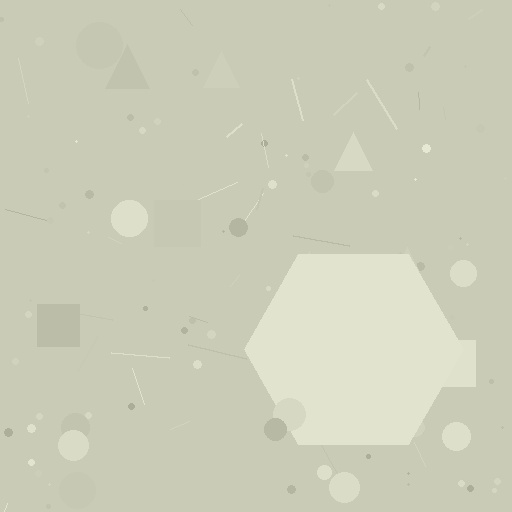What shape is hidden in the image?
A hexagon is hidden in the image.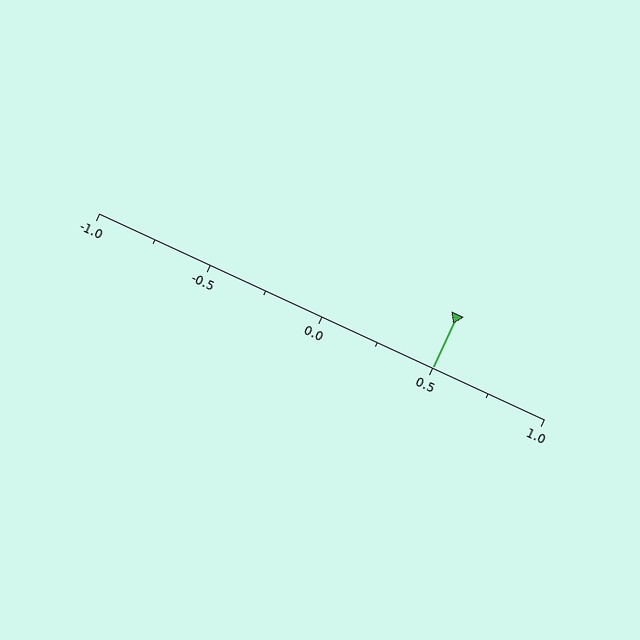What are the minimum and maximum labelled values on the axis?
The axis runs from -1.0 to 1.0.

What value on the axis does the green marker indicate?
The marker indicates approximately 0.5.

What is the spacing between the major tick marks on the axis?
The major ticks are spaced 0.5 apart.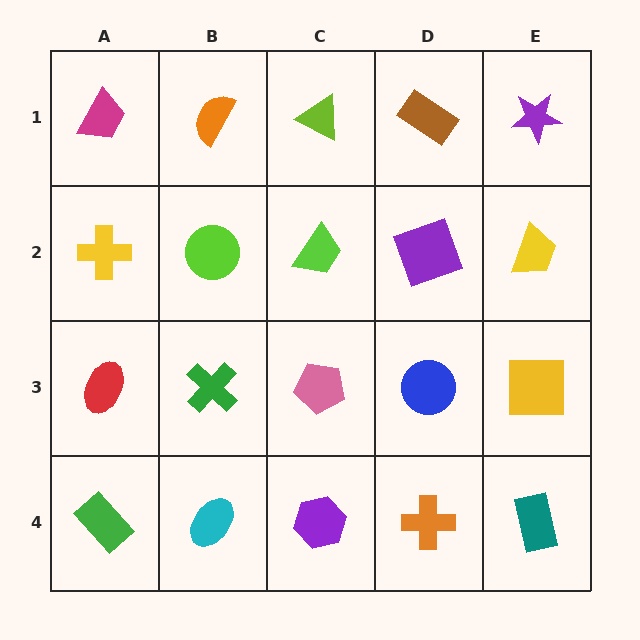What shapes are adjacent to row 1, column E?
A yellow trapezoid (row 2, column E), a brown rectangle (row 1, column D).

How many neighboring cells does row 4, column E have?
2.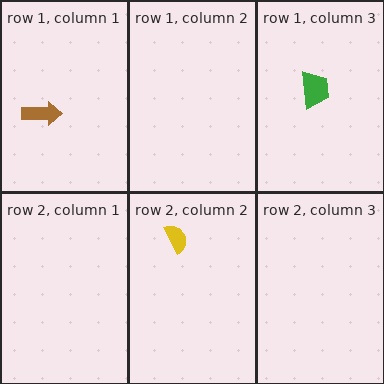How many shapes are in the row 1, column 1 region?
1.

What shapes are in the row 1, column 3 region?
The green trapezoid.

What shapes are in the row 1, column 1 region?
The brown arrow.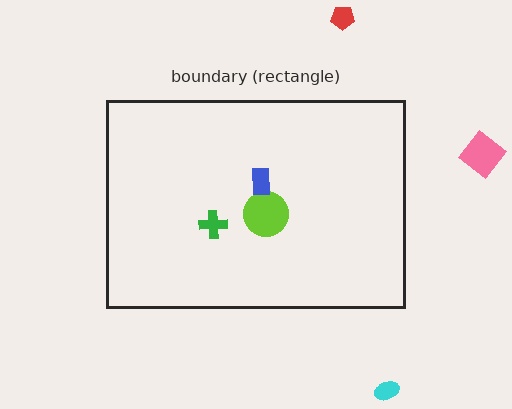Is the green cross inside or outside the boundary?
Inside.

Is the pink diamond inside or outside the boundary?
Outside.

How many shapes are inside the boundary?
3 inside, 3 outside.